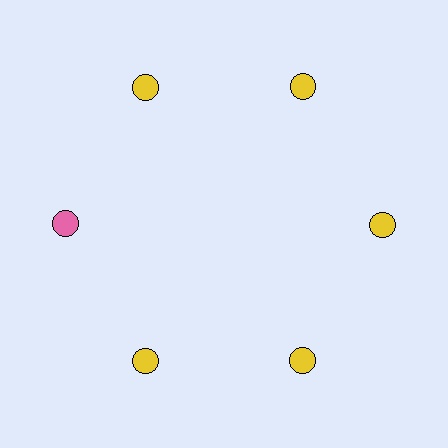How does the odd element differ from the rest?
It has a different color: pink instead of yellow.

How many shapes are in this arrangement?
There are 6 shapes arranged in a ring pattern.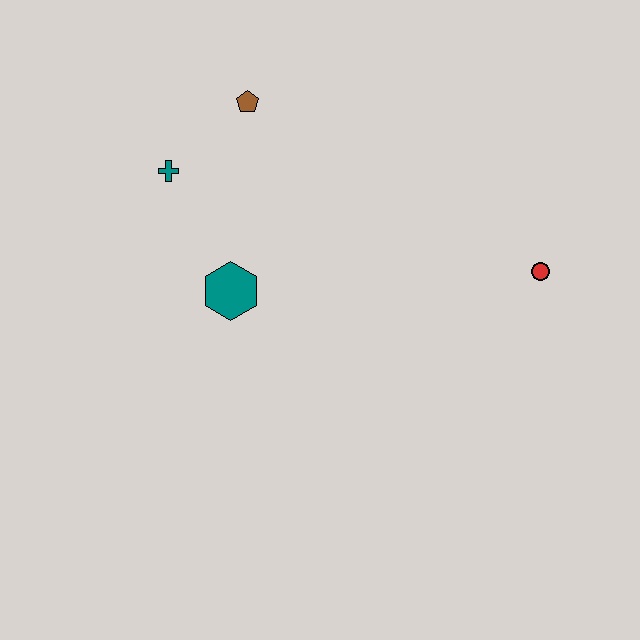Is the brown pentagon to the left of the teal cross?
No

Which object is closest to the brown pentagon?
The teal cross is closest to the brown pentagon.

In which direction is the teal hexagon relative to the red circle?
The teal hexagon is to the left of the red circle.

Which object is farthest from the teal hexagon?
The red circle is farthest from the teal hexagon.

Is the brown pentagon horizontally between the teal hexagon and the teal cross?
No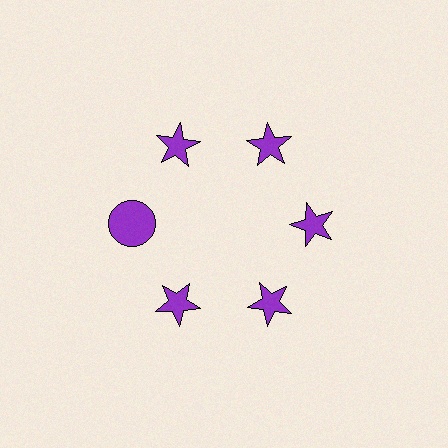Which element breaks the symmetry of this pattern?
The purple circle at roughly the 9 o'clock position breaks the symmetry. All other shapes are purple stars.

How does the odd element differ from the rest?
It has a different shape: circle instead of star.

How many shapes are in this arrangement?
There are 6 shapes arranged in a ring pattern.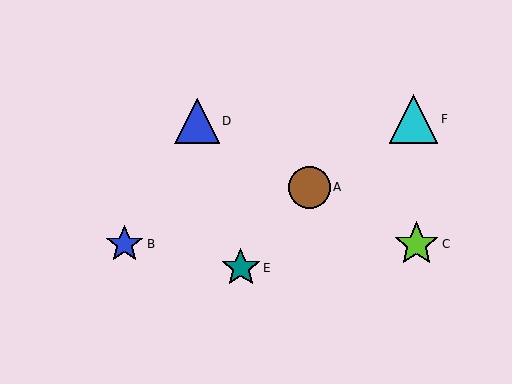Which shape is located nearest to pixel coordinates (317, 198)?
The brown circle (labeled A) at (309, 187) is nearest to that location.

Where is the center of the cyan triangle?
The center of the cyan triangle is at (413, 119).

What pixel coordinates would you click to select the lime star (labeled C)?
Click at (416, 244) to select the lime star C.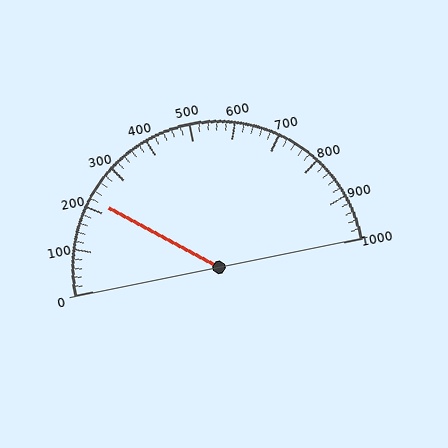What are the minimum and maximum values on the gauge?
The gauge ranges from 0 to 1000.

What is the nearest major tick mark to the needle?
The nearest major tick mark is 200.